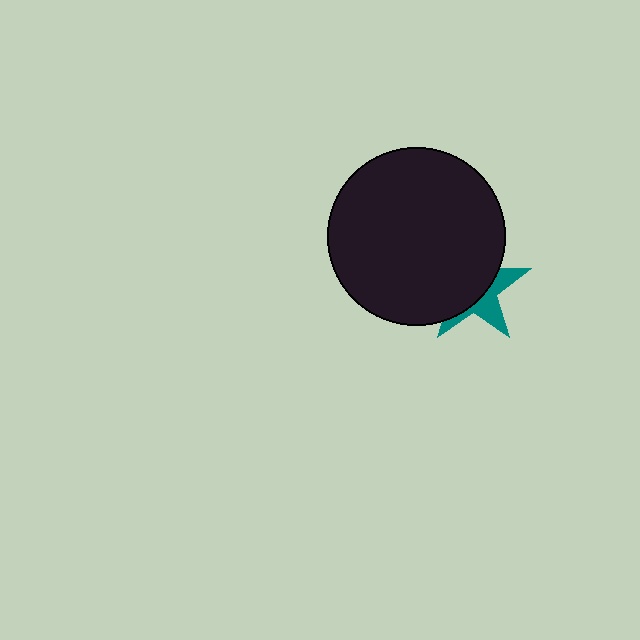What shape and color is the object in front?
The object in front is a black circle.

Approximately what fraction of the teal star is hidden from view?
Roughly 63% of the teal star is hidden behind the black circle.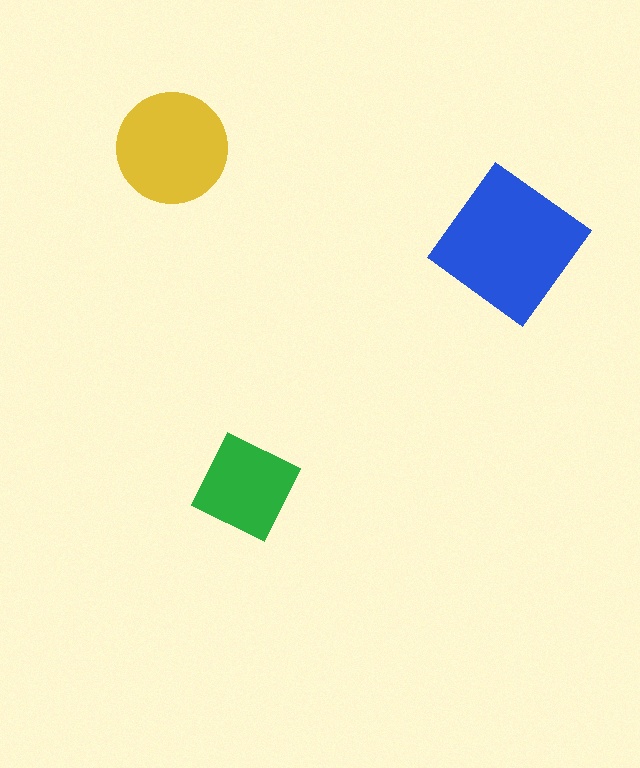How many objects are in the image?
There are 3 objects in the image.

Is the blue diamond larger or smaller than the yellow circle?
Larger.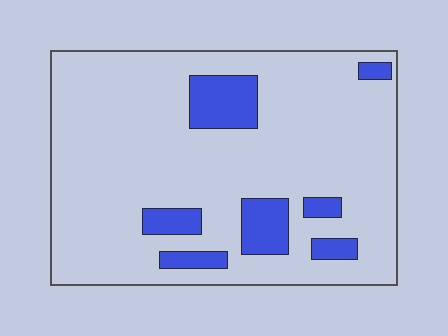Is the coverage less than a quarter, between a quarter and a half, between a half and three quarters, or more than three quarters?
Less than a quarter.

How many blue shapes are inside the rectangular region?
7.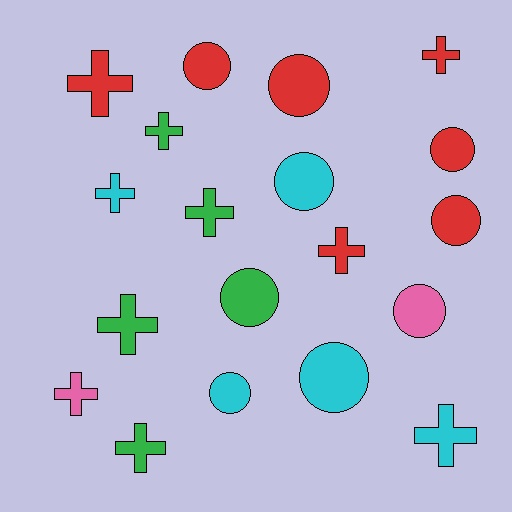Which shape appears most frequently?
Cross, with 10 objects.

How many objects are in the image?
There are 19 objects.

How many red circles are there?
There are 4 red circles.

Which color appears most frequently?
Red, with 7 objects.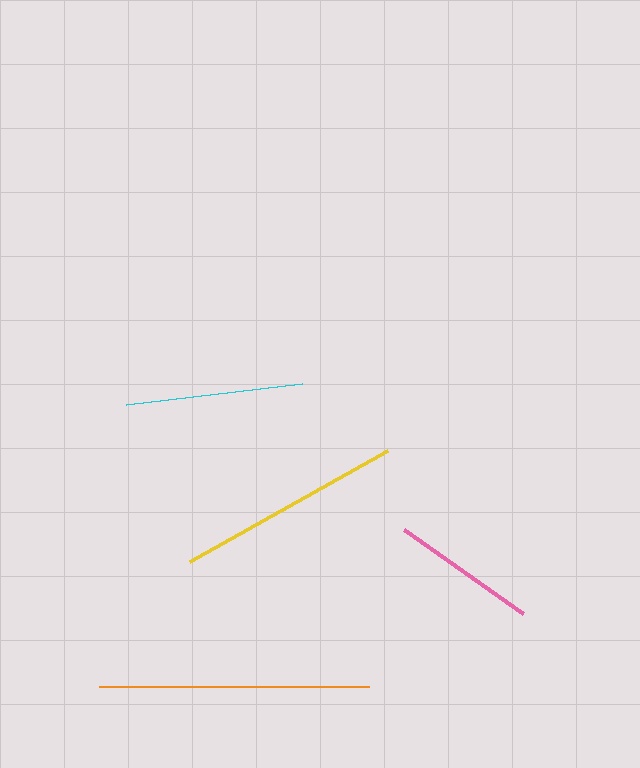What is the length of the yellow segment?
The yellow segment is approximately 227 pixels long.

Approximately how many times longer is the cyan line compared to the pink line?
The cyan line is approximately 1.2 times the length of the pink line.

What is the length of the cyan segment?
The cyan segment is approximately 177 pixels long.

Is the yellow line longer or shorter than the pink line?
The yellow line is longer than the pink line.